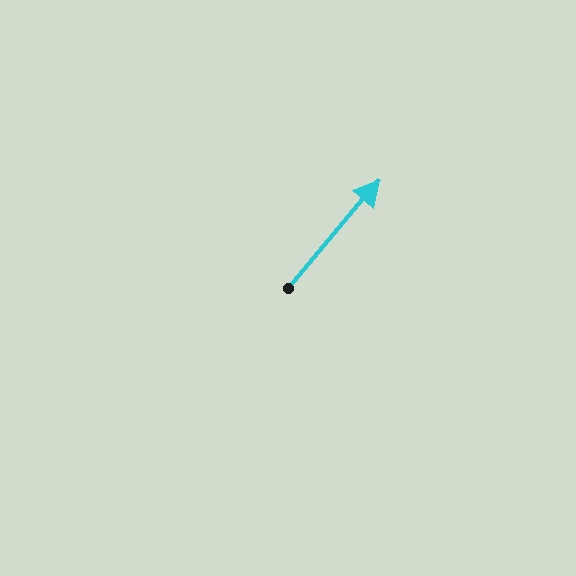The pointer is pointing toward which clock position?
Roughly 1 o'clock.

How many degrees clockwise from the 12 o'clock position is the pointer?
Approximately 40 degrees.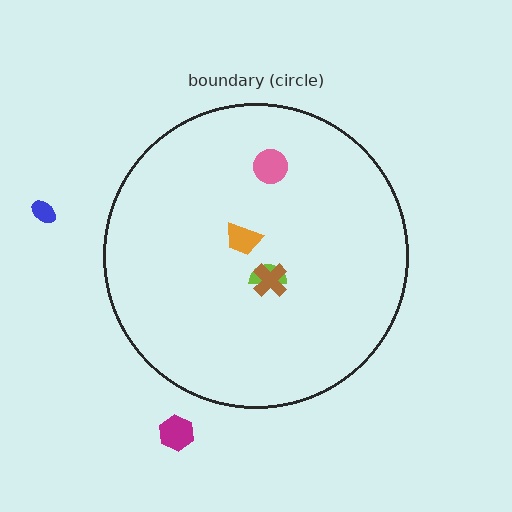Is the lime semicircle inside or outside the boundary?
Inside.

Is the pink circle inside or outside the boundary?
Inside.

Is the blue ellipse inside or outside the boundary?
Outside.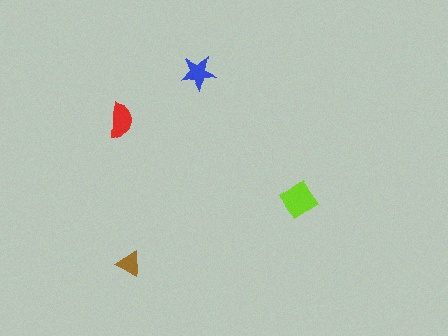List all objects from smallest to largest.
The brown triangle, the blue star, the red semicircle, the lime diamond.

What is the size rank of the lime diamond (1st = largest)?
1st.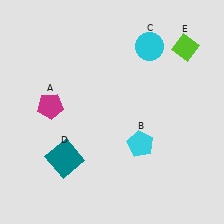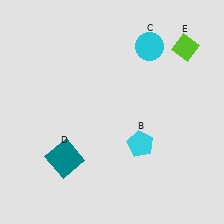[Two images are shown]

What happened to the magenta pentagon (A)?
The magenta pentagon (A) was removed in Image 2. It was in the top-left area of Image 1.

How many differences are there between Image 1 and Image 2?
There is 1 difference between the two images.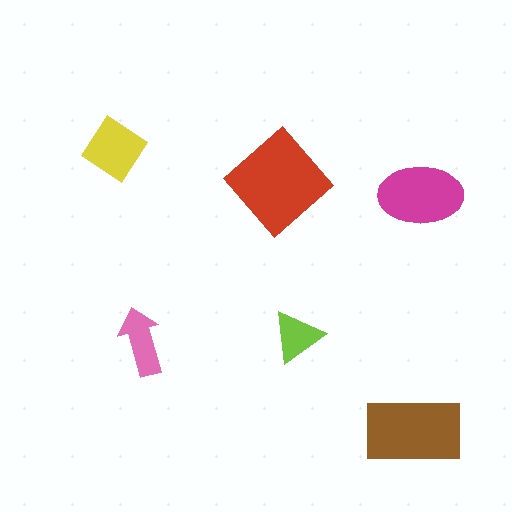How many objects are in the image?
There are 6 objects in the image.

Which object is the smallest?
The lime triangle.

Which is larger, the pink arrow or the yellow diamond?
The yellow diamond.